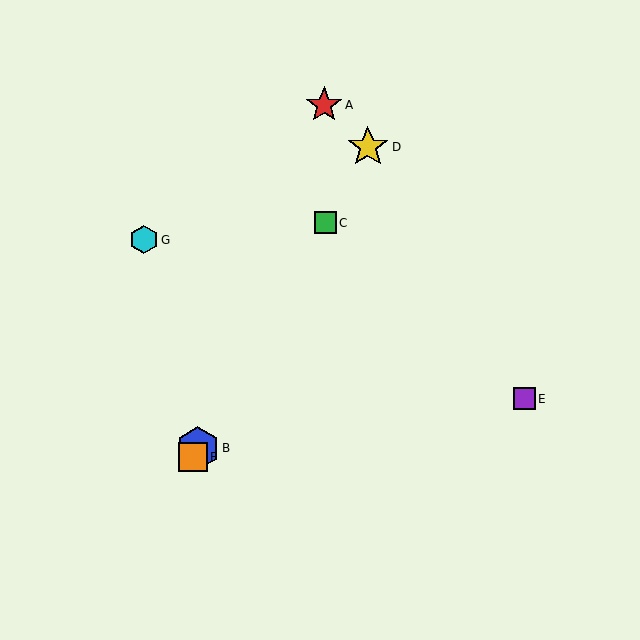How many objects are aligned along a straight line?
4 objects (B, C, D, F) are aligned along a straight line.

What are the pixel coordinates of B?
Object B is at (198, 448).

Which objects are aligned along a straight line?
Objects B, C, D, F are aligned along a straight line.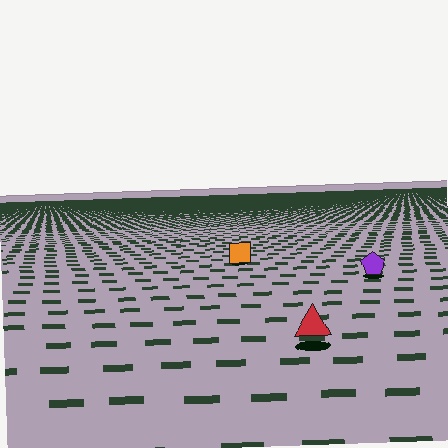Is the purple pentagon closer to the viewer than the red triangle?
No. The red triangle is closer — you can tell from the texture gradient: the ground texture is coarser near it.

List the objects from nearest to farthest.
From nearest to farthest: the red triangle, the purple pentagon, the orange square.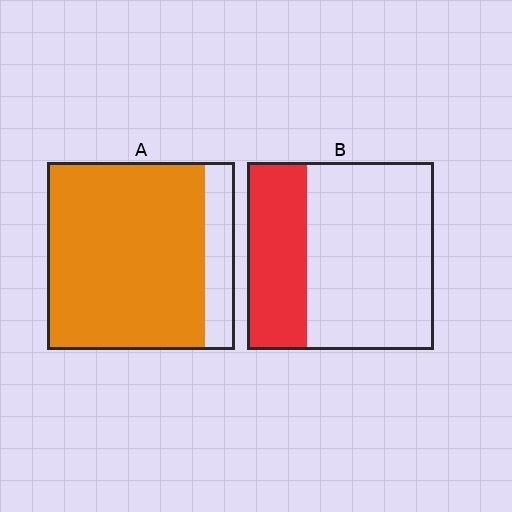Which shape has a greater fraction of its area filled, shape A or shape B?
Shape A.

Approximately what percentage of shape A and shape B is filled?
A is approximately 85% and B is approximately 30%.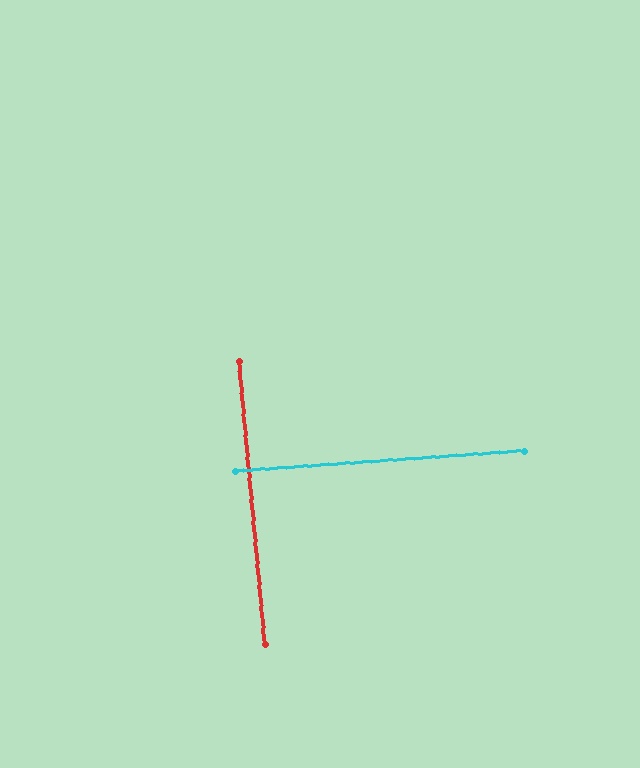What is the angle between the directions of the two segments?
Approximately 89 degrees.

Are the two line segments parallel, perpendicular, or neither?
Perpendicular — they meet at approximately 89°.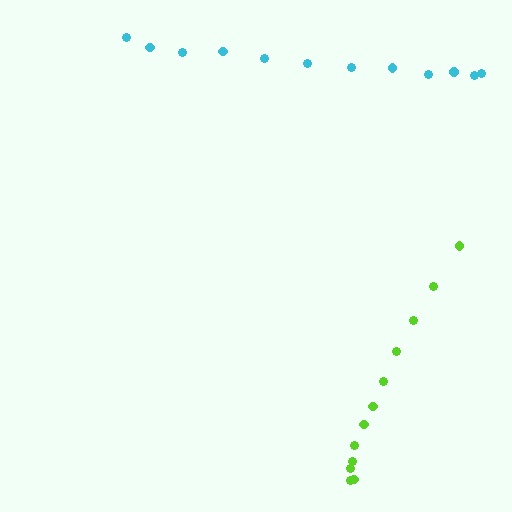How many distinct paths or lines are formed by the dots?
There are 2 distinct paths.